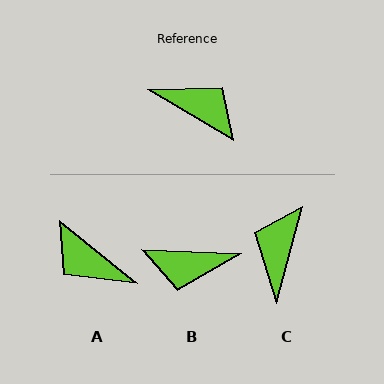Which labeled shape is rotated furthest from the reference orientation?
A, about 172 degrees away.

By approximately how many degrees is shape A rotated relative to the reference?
Approximately 172 degrees counter-clockwise.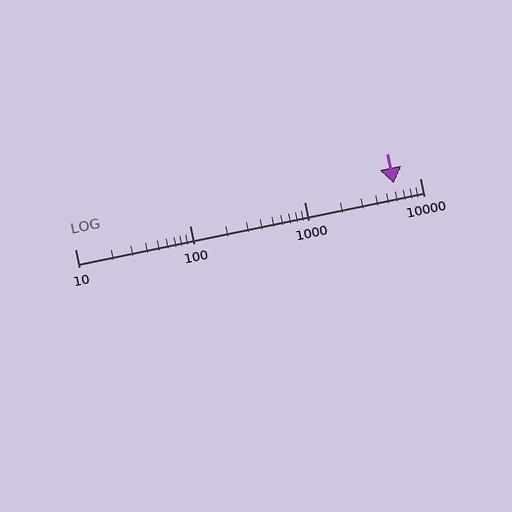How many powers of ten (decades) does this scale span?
The scale spans 3 decades, from 10 to 10000.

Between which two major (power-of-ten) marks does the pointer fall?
The pointer is between 1000 and 10000.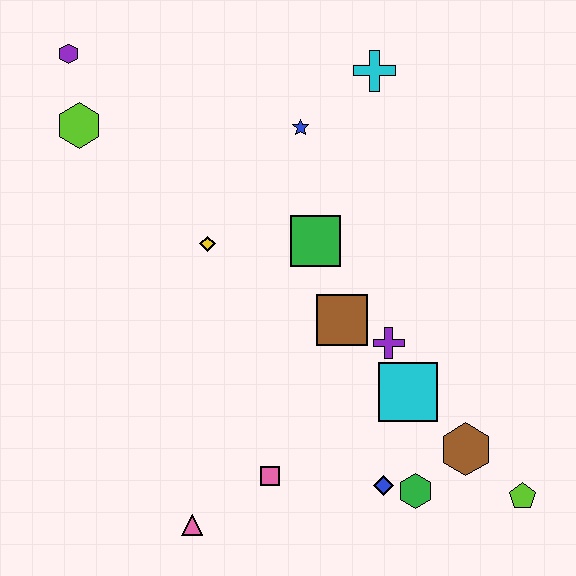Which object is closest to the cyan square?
The purple cross is closest to the cyan square.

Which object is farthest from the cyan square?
The purple hexagon is farthest from the cyan square.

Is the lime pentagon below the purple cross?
Yes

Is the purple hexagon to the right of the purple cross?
No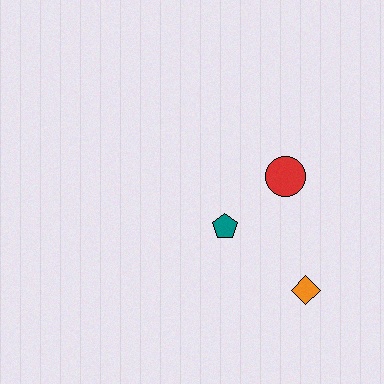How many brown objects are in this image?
There are no brown objects.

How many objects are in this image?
There are 3 objects.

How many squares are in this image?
There are no squares.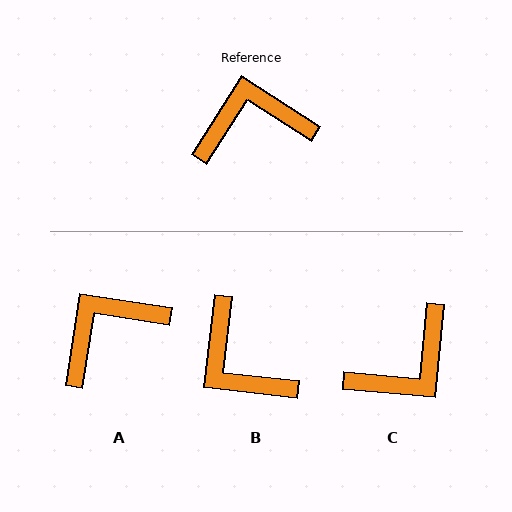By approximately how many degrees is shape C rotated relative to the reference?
Approximately 153 degrees clockwise.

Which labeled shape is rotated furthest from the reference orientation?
C, about 153 degrees away.